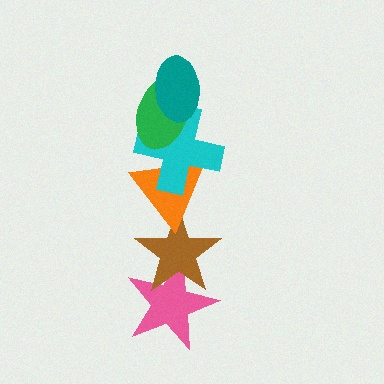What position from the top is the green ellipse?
The green ellipse is 2nd from the top.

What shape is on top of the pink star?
The brown star is on top of the pink star.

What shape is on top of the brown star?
The orange triangle is on top of the brown star.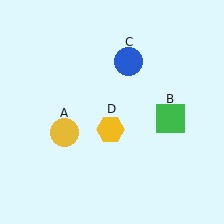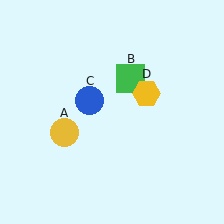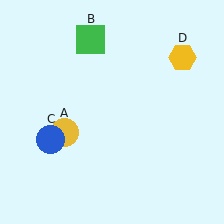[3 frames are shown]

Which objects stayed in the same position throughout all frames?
Yellow circle (object A) remained stationary.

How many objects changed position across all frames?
3 objects changed position: green square (object B), blue circle (object C), yellow hexagon (object D).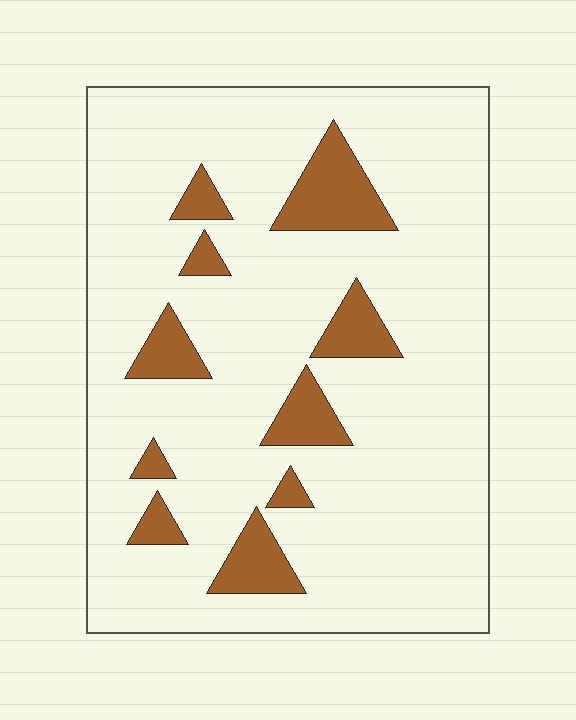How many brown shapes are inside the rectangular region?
10.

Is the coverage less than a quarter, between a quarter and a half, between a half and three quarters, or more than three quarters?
Less than a quarter.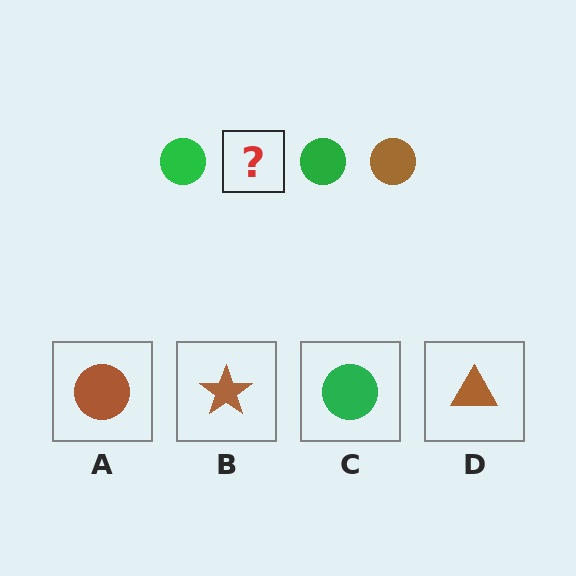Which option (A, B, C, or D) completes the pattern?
A.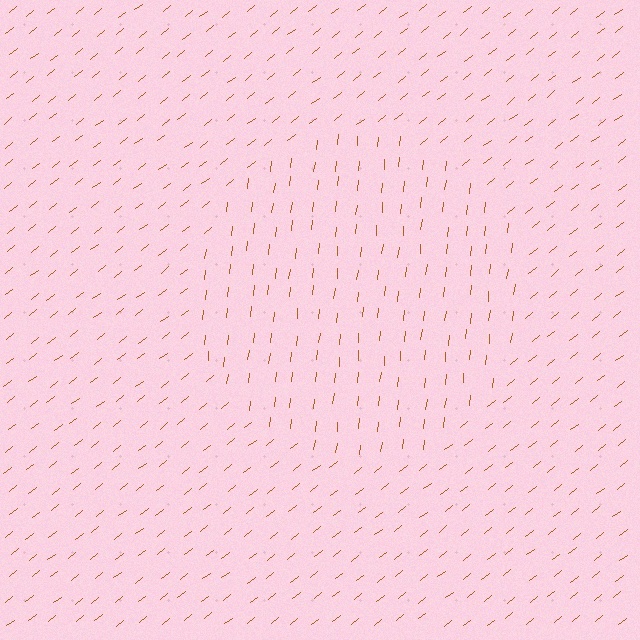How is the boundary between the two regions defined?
The boundary is defined purely by a change in line orientation (approximately 45 degrees difference). All lines are the same color and thickness.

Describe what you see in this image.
The image is filled with small brown line segments. A circle region in the image has lines oriented differently from the surrounding lines, creating a visible texture boundary.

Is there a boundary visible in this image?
Yes, there is a texture boundary formed by a change in line orientation.